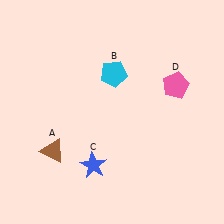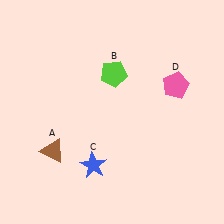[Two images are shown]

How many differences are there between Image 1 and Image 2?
There is 1 difference between the two images.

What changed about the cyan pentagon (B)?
In Image 1, B is cyan. In Image 2, it changed to lime.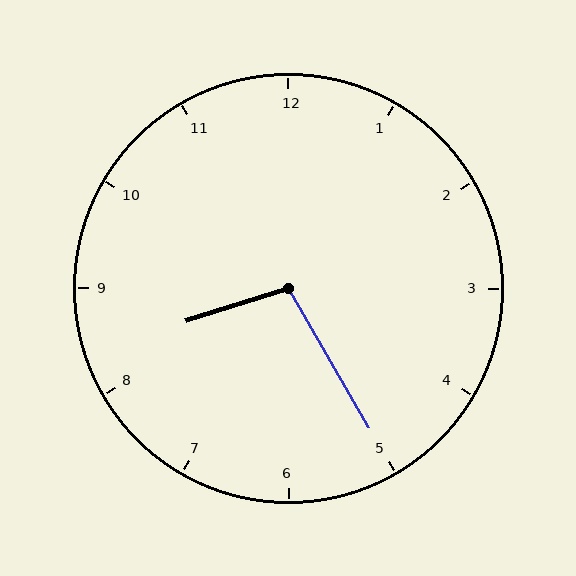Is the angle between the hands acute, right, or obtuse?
It is obtuse.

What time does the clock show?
8:25.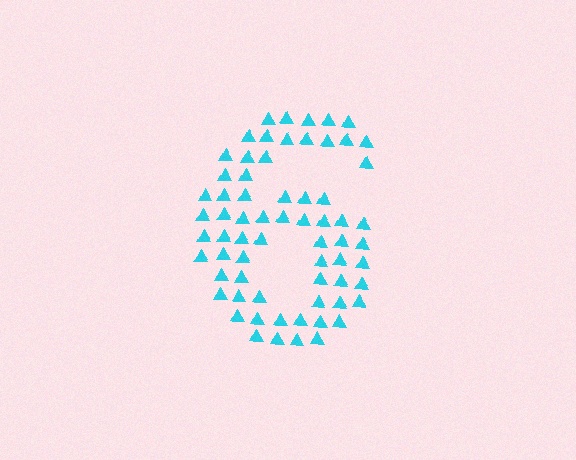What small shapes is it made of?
It is made of small triangles.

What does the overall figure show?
The overall figure shows the digit 6.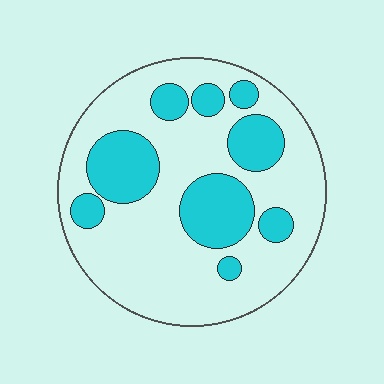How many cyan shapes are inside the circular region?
9.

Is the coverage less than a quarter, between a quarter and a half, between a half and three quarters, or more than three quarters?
Between a quarter and a half.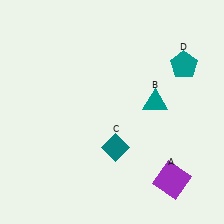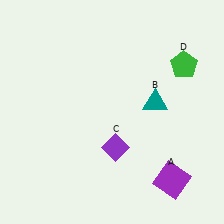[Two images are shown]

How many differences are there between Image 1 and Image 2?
There are 2 differences between the two images.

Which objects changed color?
C changed from teal to purple. D changed from teal to green.